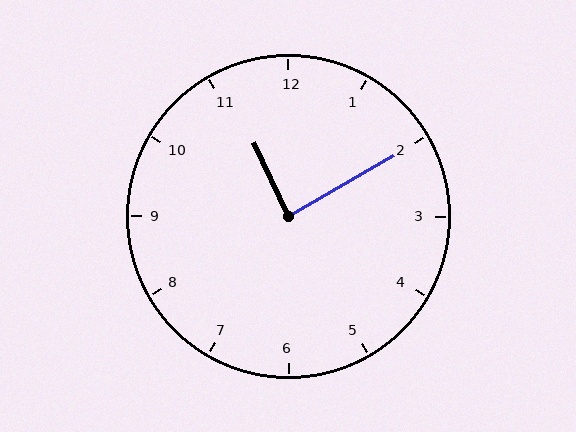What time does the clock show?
11:10.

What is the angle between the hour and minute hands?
Approximately 85 degrees.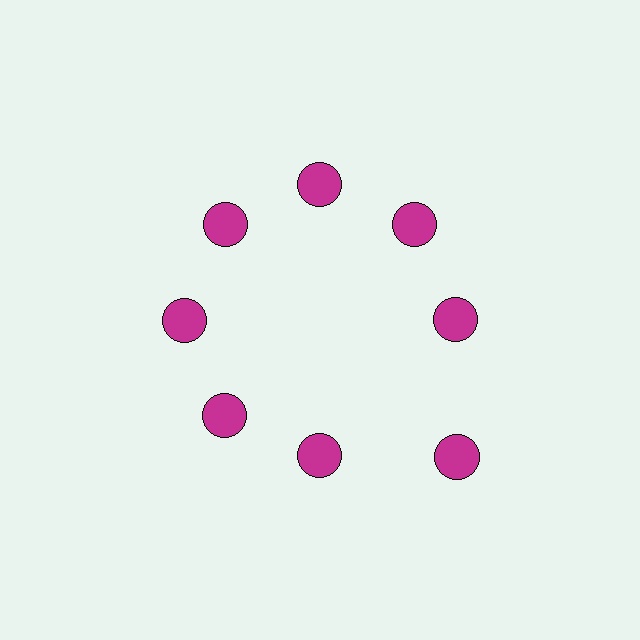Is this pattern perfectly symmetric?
No. The 8 magenta circles are arranged in a ring, but one element near the 4 o'clock position is pushed outward from the center, breaking the 8-fold rotational symmetry.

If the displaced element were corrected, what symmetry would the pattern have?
It would have 8-fold rotational symmetry — the pattern would map onto itself every 45 degrees.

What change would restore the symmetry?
The symmetry would be restored by moving it inward, back onto the ring so that all 8 circles sit at equal angles and equal distance from the center.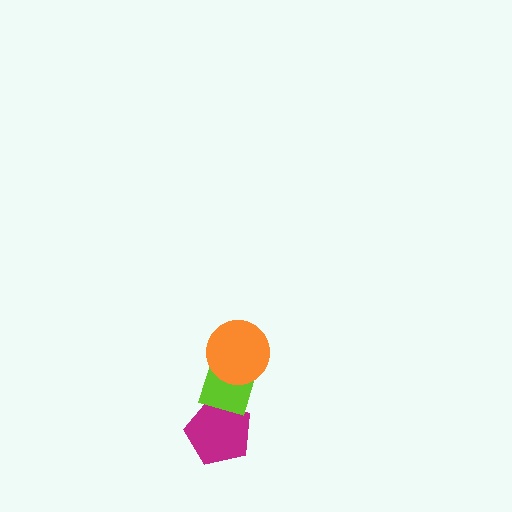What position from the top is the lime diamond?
The lime diamond is 2nd from the top.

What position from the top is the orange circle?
The orange circle is 1st from the top.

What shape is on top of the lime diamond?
The orange circle is on top of the lime diamond.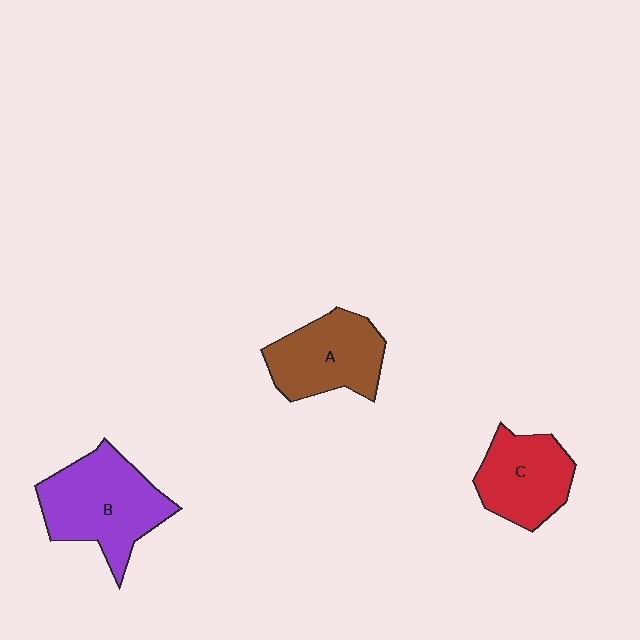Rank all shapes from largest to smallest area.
From largest to smallest: B (purple), A (brown), C (red).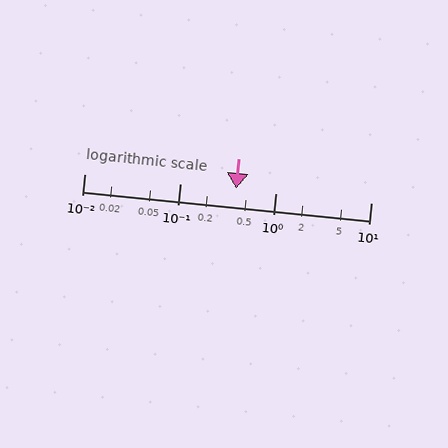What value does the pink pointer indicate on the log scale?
The pointer indicates approximately 0.39.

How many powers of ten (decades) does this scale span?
The scale spans 3 decades, from 0.01 to 10.